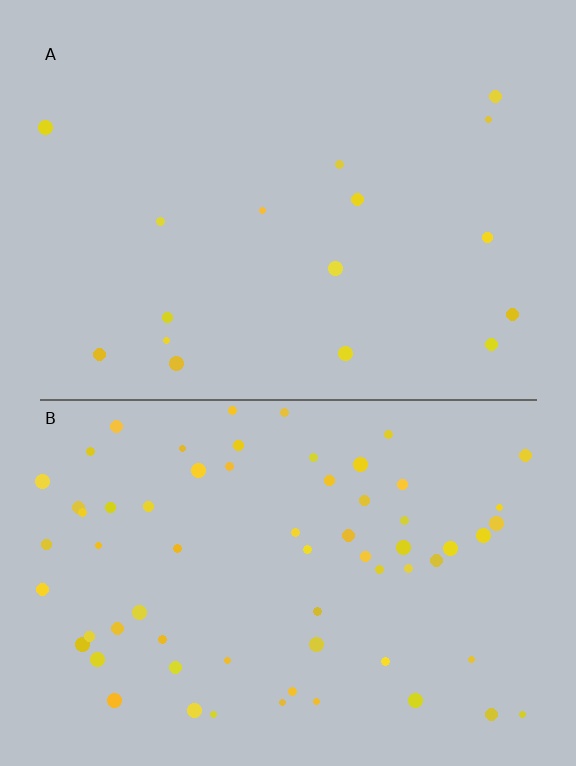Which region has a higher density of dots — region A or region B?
B (the bottom).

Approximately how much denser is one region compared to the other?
Approximately 3.8× — region B over region A.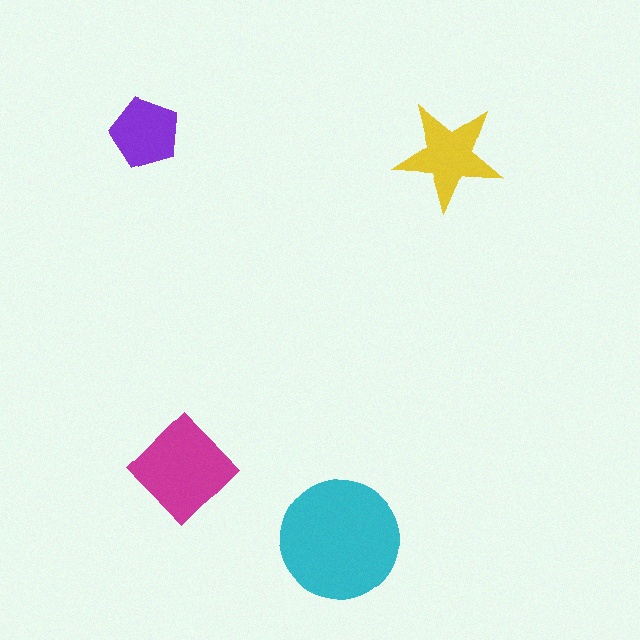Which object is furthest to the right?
The yellow star is rightmost.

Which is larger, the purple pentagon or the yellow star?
The yellow star.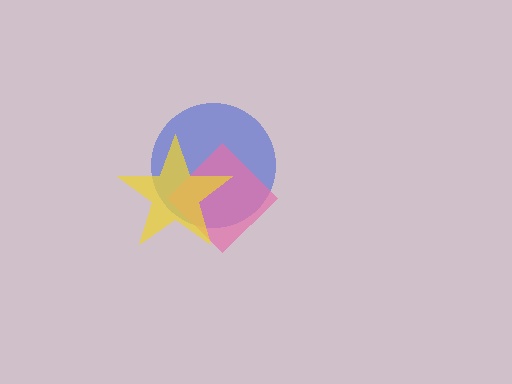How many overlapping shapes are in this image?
There are 3 overlapping shapes in the image.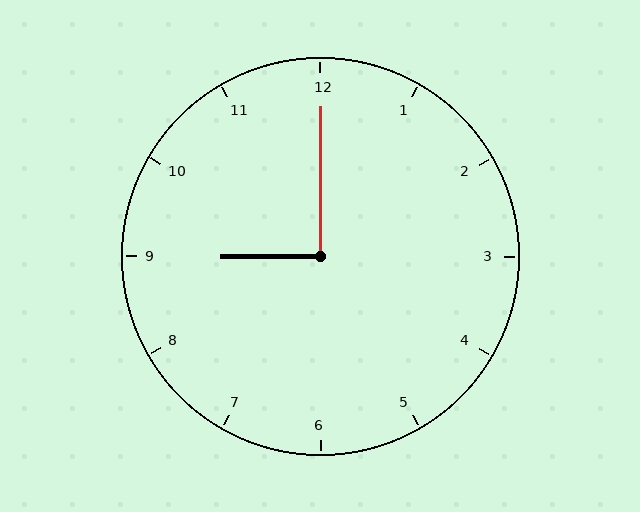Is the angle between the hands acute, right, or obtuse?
It is right.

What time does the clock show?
9:00.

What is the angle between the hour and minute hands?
Approximately 90 degrees.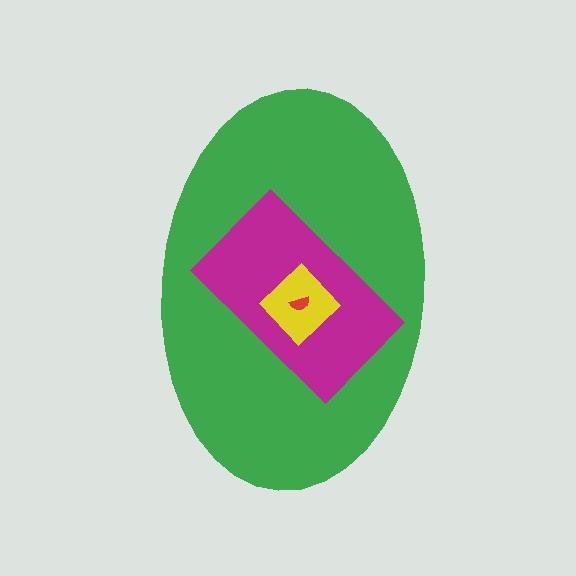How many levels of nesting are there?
4.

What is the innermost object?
The red semicircle.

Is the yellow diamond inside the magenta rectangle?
Yes.